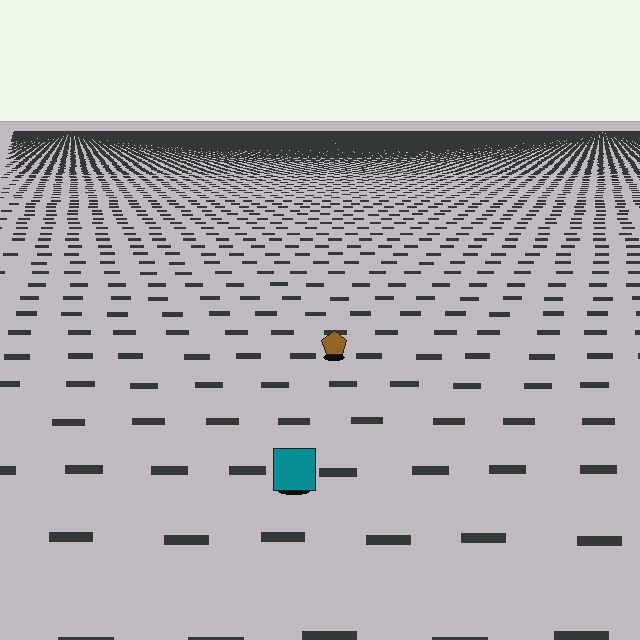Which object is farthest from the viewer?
The brown pentagon is farthest from the viewer. It appears smaller and the ground texture around it is denser.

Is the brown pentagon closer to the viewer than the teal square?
No. The teal square is closer — you can tell from the texture gradient: the ground texture is coarser near it.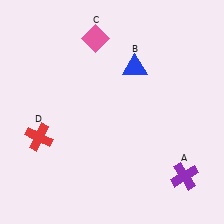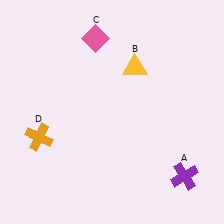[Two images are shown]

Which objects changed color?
B changed from blue to yellow. D changed from red to orange.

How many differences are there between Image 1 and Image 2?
There are 2 differences between the two images.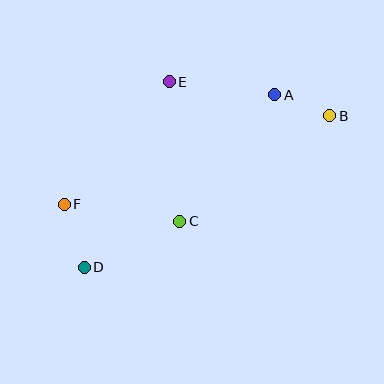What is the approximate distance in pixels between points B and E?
The distance between B and E is approximately 164 pixels.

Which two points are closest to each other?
Points A and B are closest to each other.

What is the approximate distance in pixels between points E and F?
The distance between E and F is approximately 161 pixels.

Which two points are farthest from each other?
Points B and D are farthest from each other.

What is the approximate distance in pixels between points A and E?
The distance between A and E is approximately 106 pixels.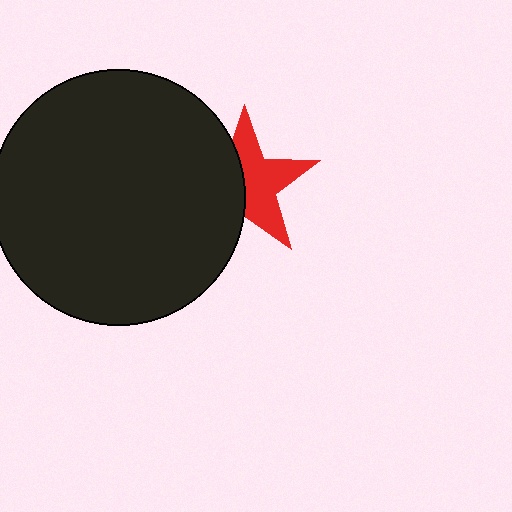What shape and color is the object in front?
The object in front is a black circle.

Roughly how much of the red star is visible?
About half of it is visible (roughly 56%).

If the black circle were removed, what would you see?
You would see the complete red star.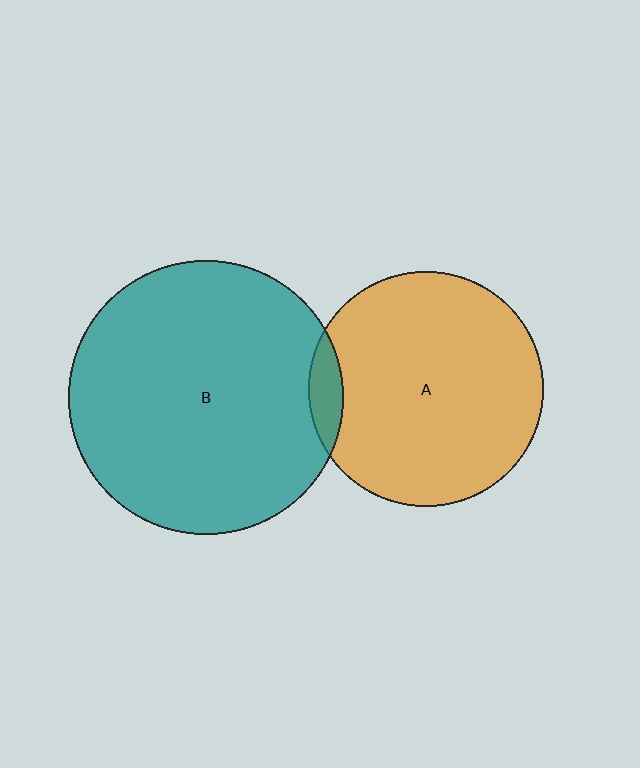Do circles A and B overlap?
Yes.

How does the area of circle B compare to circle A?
Approximately 1.4 times.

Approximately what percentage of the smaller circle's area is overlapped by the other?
Approximately 5%.